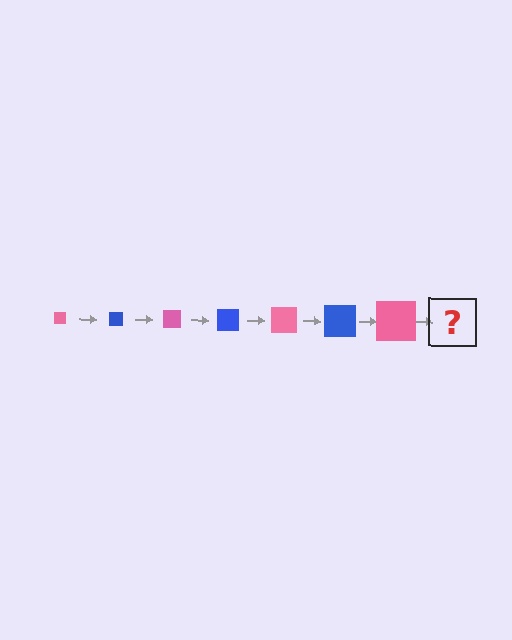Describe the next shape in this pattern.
It should be a blue square, larger than the previous one.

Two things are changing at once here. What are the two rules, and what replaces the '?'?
The two rules are that the square grows larger each step and the color cycles through pink and blue. The '?' should be a blue square, larger than the previous one.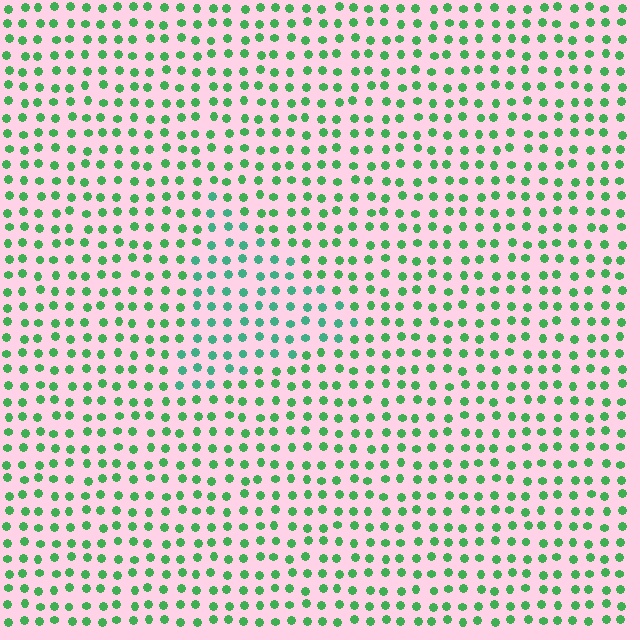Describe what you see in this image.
The image is filled with small green elements in a uniform arrangement. A triangle-shaped region is visible where the elements are tinted to a slightly different hue, forming a subtle color boundary.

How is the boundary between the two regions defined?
The boundary is defined purely by a slight shift in hue (about 27 degrees). Spacing, size, and orientation are identical on both sides.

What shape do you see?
I see a triangle.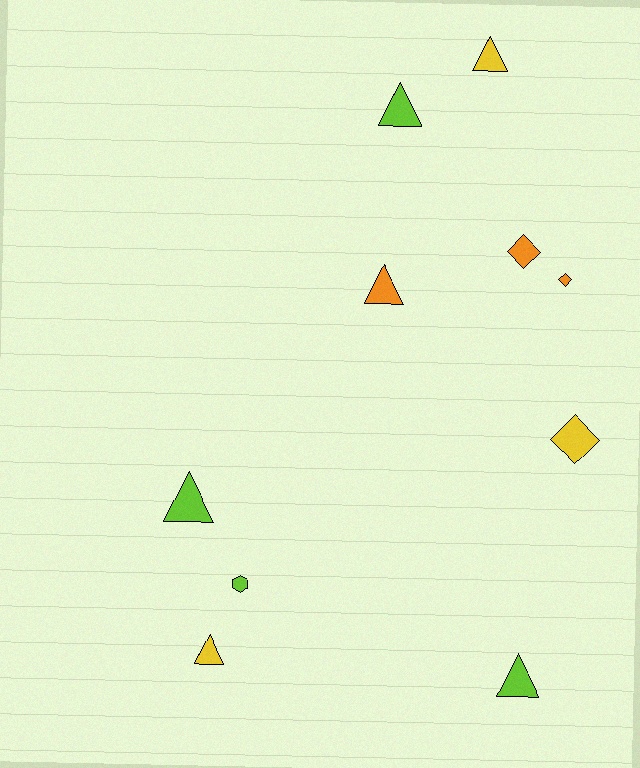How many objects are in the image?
There are 10 objects.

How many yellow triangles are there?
There are 2 yellow triangles.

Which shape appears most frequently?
Triangle, with 6 objects.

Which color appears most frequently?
Lime, with 4 objects.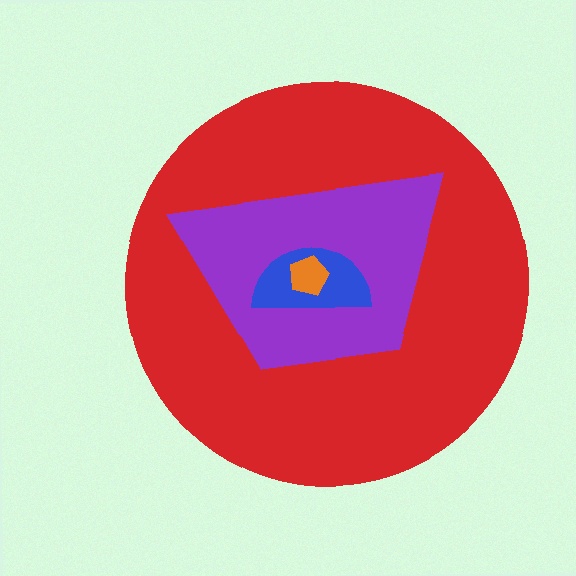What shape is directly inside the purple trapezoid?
The blue semicircle.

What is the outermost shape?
The red circle.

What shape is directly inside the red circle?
The purple trapezoid.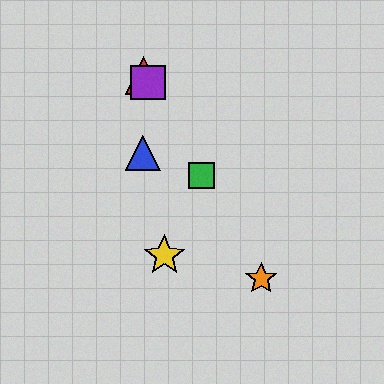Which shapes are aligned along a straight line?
The red triangle, the green square, the purple square, the orange star are aligned along a straight line.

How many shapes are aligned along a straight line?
4 shapes (the red triangle, the green square, the purple square, the orange star) are aligned along a straight line.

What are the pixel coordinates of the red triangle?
The red triangle is at (144, 75).